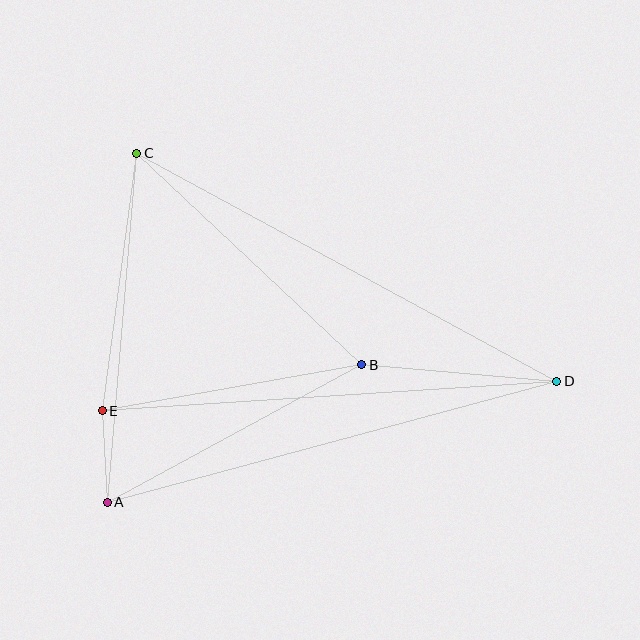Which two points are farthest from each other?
Points C and D are farthest from each other.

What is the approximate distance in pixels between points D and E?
The distance between D and E is approximately 455 pixels.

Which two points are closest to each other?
Points A and E are closest to each other.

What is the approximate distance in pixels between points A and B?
The distance between A and B is approximately 289 pixels.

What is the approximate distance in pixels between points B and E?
The distance between B and E is approximately 263 pixels.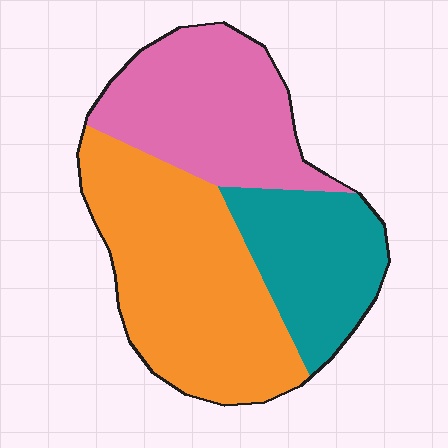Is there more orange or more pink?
Orange.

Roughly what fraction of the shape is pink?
Pink covers roughly 30% of the shape.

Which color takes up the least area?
Teal, at roughly 25%.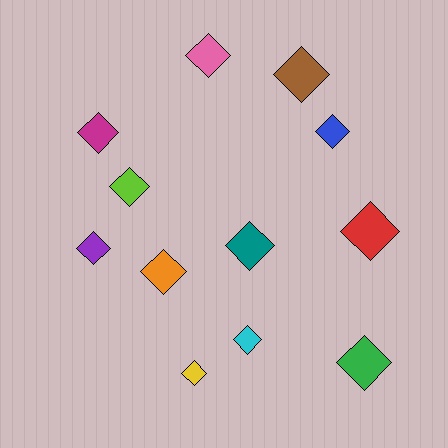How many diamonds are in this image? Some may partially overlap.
There are 12 diamonds.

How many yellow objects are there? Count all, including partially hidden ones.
There is 1 yellow object.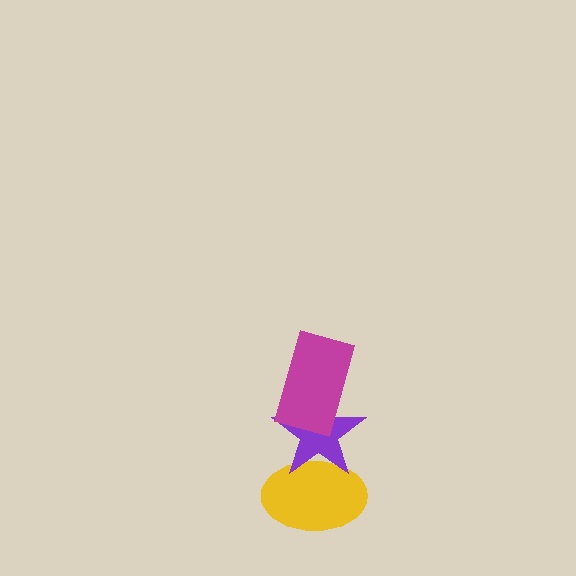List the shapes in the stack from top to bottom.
From top to bottom: the magenta rectangle, the purple star, the yellow ellipse.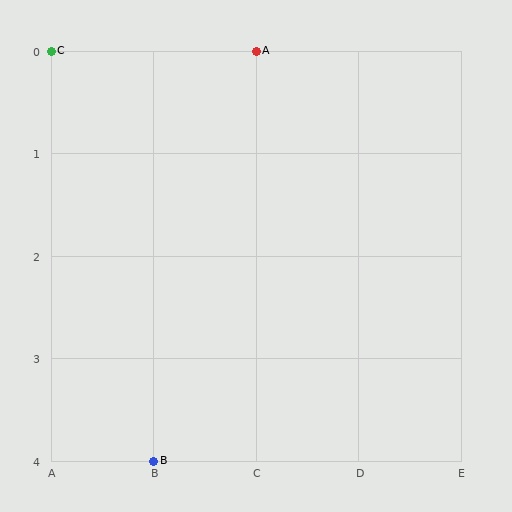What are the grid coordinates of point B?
Point B is at grid coordinates (B, 4).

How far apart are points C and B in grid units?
Points C and B are 1 column and 4 rows apart (about 4.1 grid units diagonally).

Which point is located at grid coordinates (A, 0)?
Point C is at (A, 0).